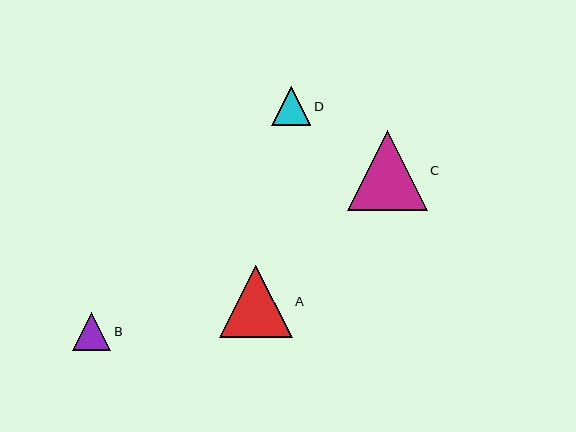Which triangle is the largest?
Triangle C is the largest with a size of approximately 80 pixels.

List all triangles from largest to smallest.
From largest to smallest: C, A, D, B.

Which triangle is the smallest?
Triangle B is the smallest with a size of approximately 38 pixels.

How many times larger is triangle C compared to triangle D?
Triangle C is approximately 2.1 times the size of triangle D.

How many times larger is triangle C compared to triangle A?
Triangle C is approximately 1.1 times the size of triangle A.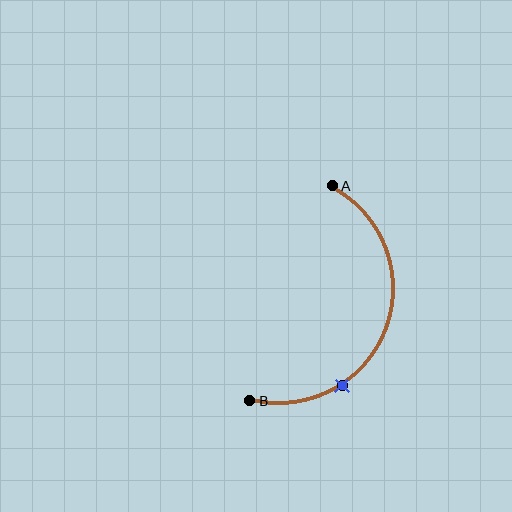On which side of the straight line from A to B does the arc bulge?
The arc bulges to the right of the straight line connecting A and B.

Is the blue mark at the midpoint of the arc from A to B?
No. The blue mark lies on the arc but is closer to endpoint B. The arc midpoint would be at the point on the curve equidistant along the arc from both A and B.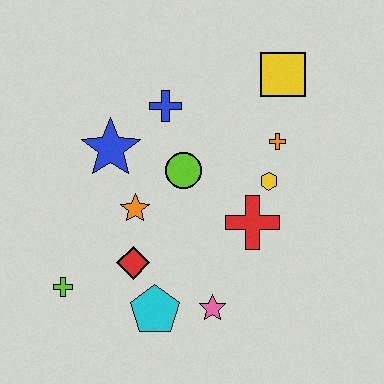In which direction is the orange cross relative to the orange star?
The orange cross is to the right of the orange star.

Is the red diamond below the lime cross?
No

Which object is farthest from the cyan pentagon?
The yellow square is farthest from the cyan pentagon.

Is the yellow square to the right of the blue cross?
Yes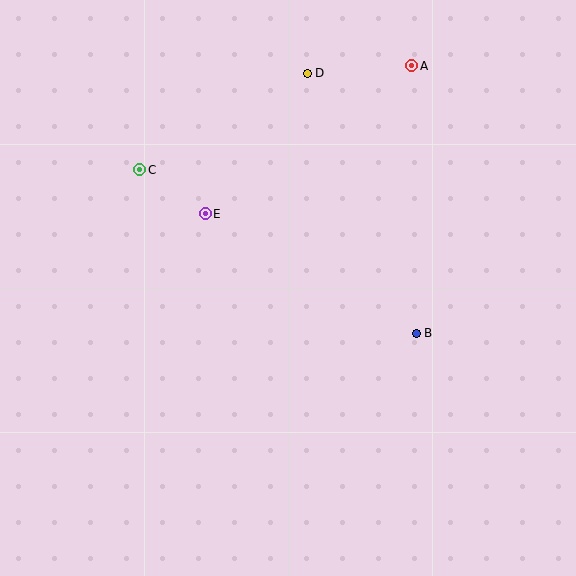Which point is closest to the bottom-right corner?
Point B is closest to the bottom-right corner.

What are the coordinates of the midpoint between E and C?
The midpoint between E and C is at (172, 192).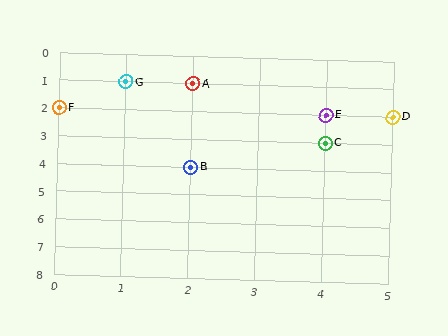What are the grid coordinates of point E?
Point E is at grid coordinates (4, 2).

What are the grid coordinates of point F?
Point F is at grid coordinates (0, 2).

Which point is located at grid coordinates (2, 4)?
Point B is at (2, 4).